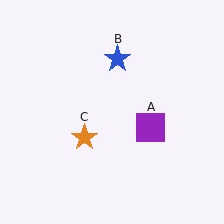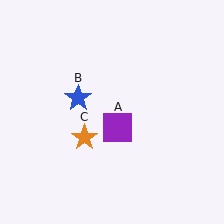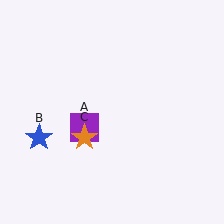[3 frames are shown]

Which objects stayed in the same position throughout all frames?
Orange star (object C) remained stationary.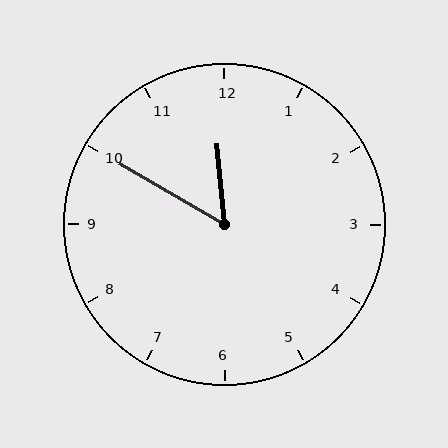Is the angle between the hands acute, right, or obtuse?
It is acute.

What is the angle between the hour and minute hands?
Approximately 55 degrees.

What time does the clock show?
11:50.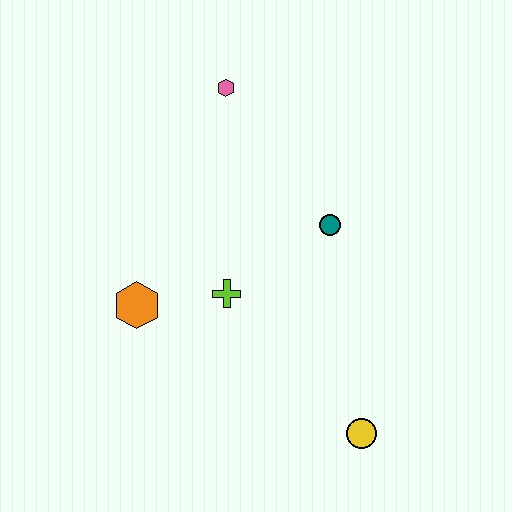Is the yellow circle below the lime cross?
Yes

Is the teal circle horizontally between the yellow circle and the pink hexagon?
Yes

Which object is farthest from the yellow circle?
The pink hexagon is farthest from the yellow circle.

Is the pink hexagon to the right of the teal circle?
No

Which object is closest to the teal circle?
The lime cross is closest to the teal circle.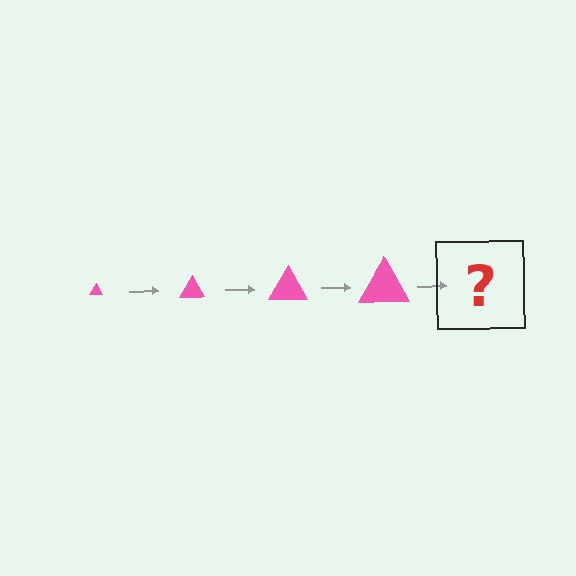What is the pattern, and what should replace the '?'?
The pattern is that the triangle gets progressively larger each step. The '?' should be a pink triangle, larger than the previous one.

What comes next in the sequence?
The next element should be a pink triangle, larger than the previous one.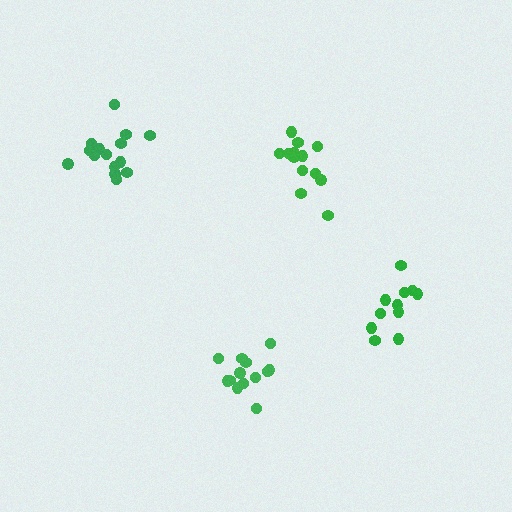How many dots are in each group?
Group 1: 13 dots, Group 2: 11 dots, Group 3: 13 dots, Group 4: 15 dots (52 total).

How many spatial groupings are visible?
There are 4 spatial groupings.